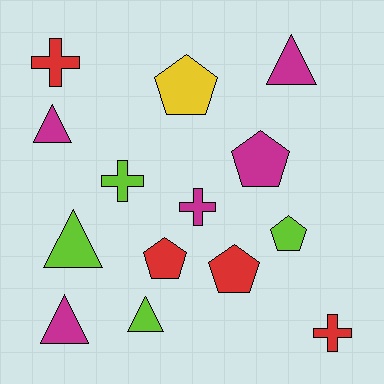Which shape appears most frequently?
Triangle, with 5 objects.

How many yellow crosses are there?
There are no yellow crosses.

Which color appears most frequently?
Magenta, with 5 objects.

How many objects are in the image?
There are 14 objects.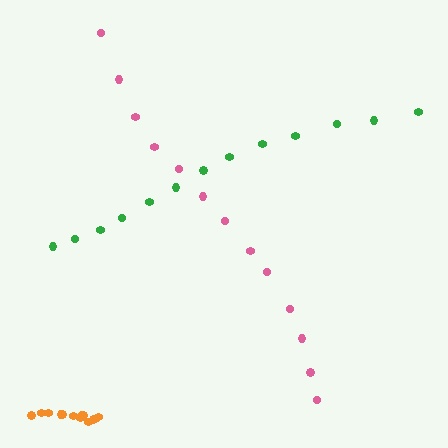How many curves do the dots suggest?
There are 3 distinct paths.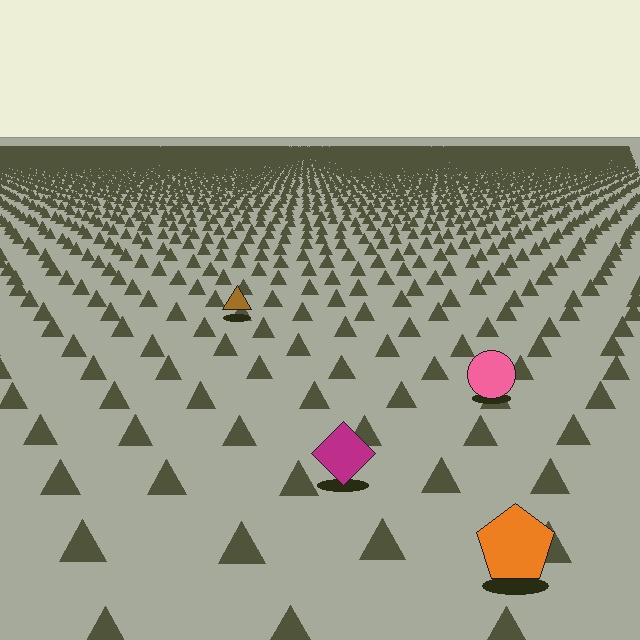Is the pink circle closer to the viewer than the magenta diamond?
No. The magenta diamond is closer — you can tell from the texture gradient: the ground texture is coarser near it.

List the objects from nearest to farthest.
From nearest to farthest: the orange pentagon, the magenta diamond, the pink circle, the brown triangle.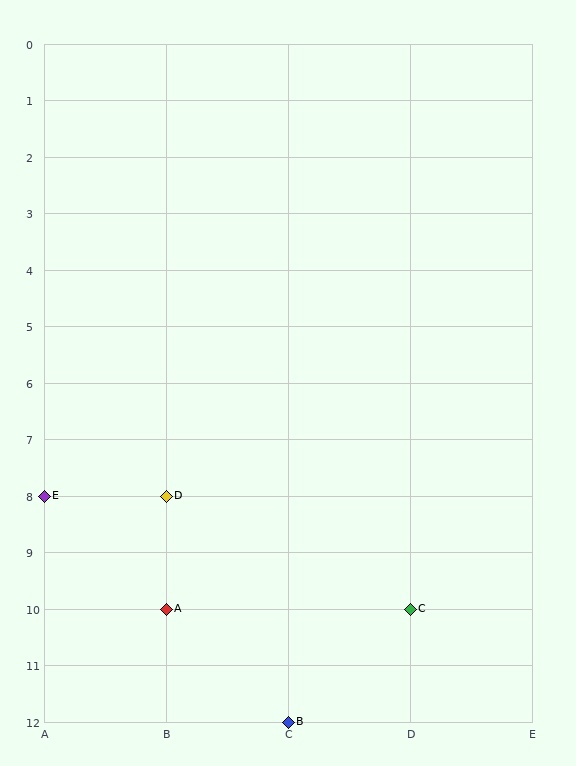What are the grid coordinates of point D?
Point D is at grid coordinates (B, 8).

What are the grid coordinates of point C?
Point C is at grid coordinates (D, 10).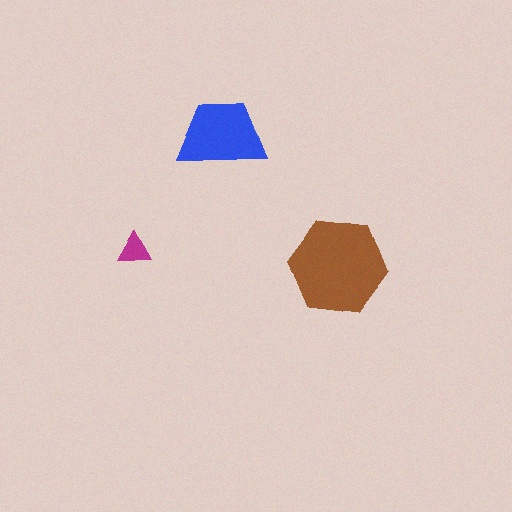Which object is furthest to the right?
The brown hexagon is rightmost.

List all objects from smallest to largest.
The magenta triangle, the blue trapezoid, the brown hexagon.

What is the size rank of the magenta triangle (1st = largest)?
3rd.